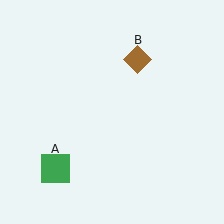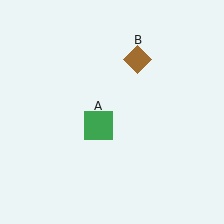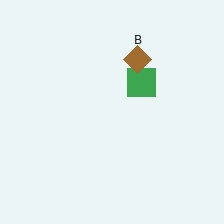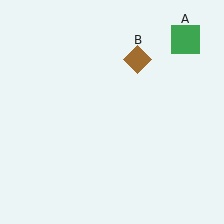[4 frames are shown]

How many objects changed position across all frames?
1 object changed position: green square (object A).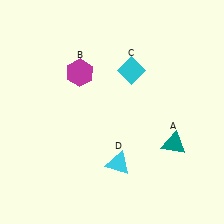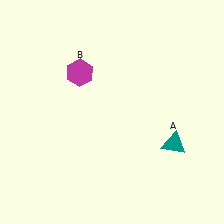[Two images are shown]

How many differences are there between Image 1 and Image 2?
There are 2 differences between the two images.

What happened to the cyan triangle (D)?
The cyan triangle (D) was removed in Image 2. It was in the bottom-right area of Image 1.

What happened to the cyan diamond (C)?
The cyan diamond (C) was removed in Image 2. It was in the top-right area of Image 1.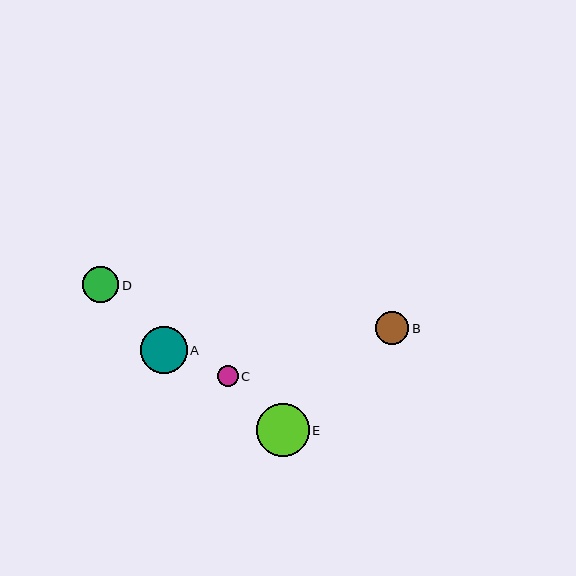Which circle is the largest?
Circle E is the largest with a size of approximately 53 pixels.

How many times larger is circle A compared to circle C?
Circle A is approximately 2.3 times the size of circle C.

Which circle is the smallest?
Circle C is the smallest with a size of approximately 20 pixels.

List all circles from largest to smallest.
From largest to smallest: E, A, D, B, C.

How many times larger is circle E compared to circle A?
Circle E is approximately 1.1 times the size of circle A.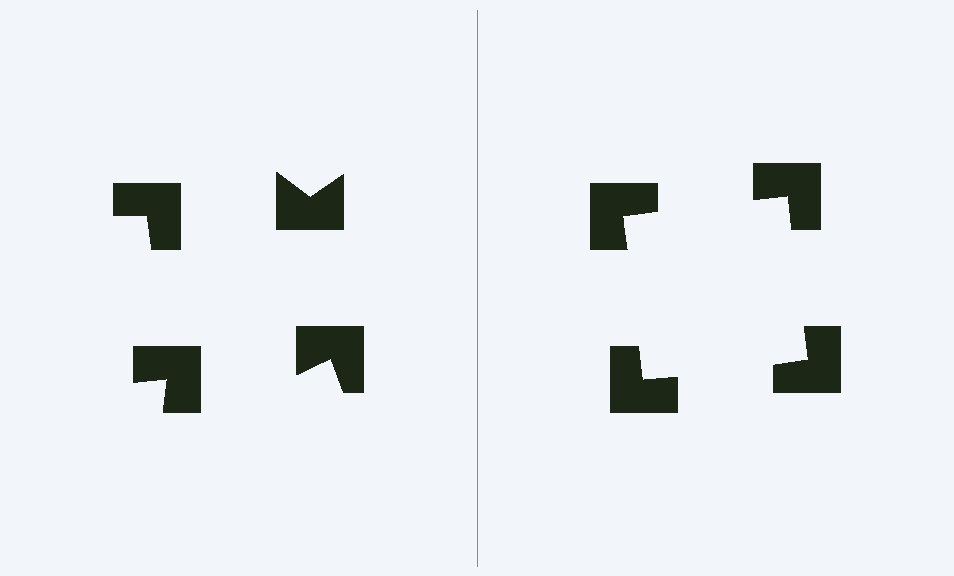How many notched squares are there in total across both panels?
8 — 4 on each side.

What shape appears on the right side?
An illusory square.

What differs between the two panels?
The notched squares are positioned identically on both sides; only the wedge orientations differ. On the right they align to a square; on the left they are misaligned.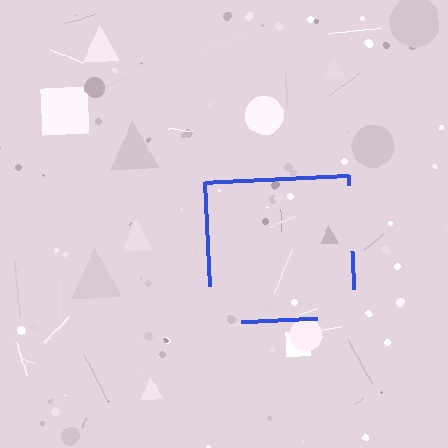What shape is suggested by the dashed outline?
The dashed outline suggests a square.